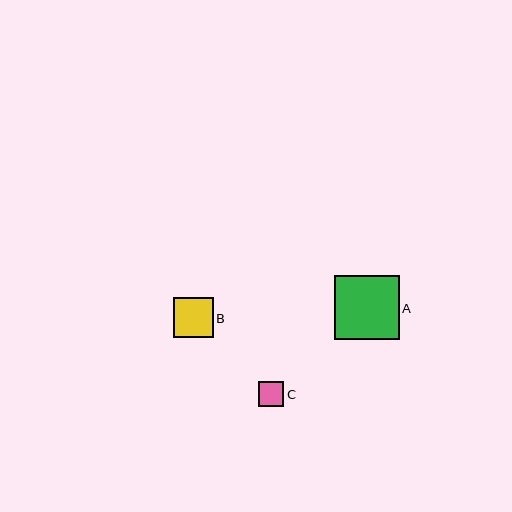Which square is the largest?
Square A is the largest with a size of approximately 65 pixels.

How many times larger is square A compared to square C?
Square A is approximately 2.5 times the size of square C.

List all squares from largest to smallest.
From largest to smallest: A, B, C.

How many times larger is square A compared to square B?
Square A is approximately 1.6 times the size of square B.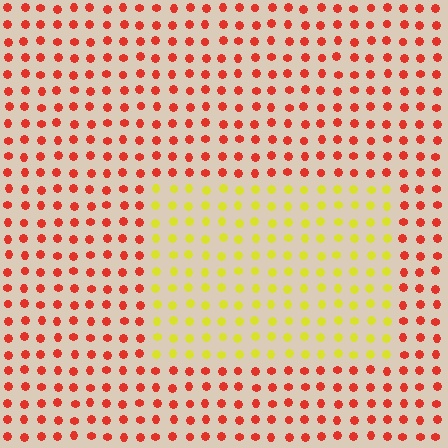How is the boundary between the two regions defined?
The boundary is defined purely by a slight shift in hue (about 60 degrees). Spacing, size, and orientation are identical on both sides.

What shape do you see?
I see a rectangle.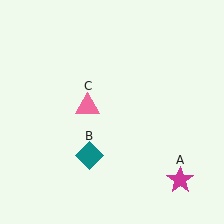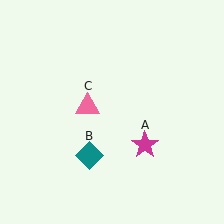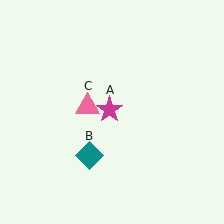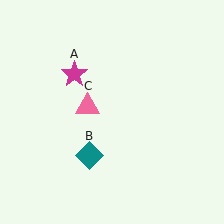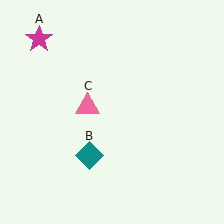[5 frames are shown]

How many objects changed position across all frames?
1 object changed position: magenta star (object A).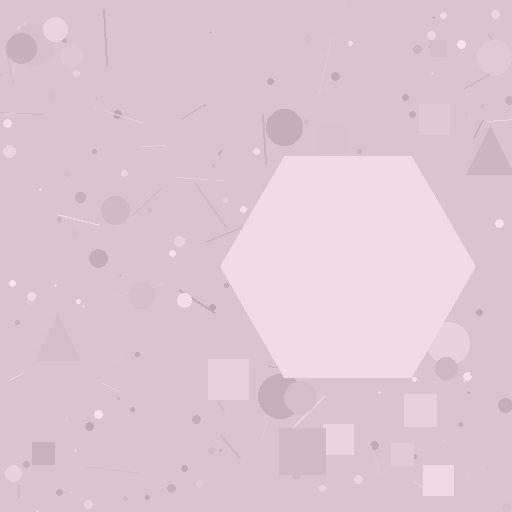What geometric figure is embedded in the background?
A hexagon is embedded in the background.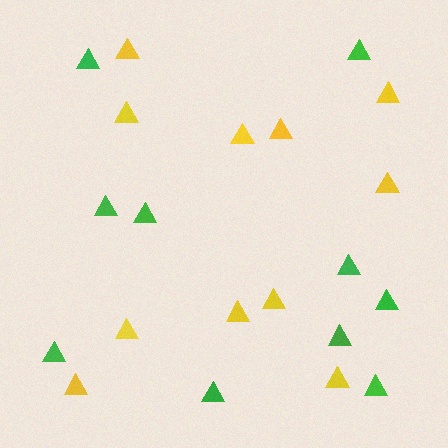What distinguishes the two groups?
There are 2 groups: one group of yellow triangles (11) and one group of green triangles (10).